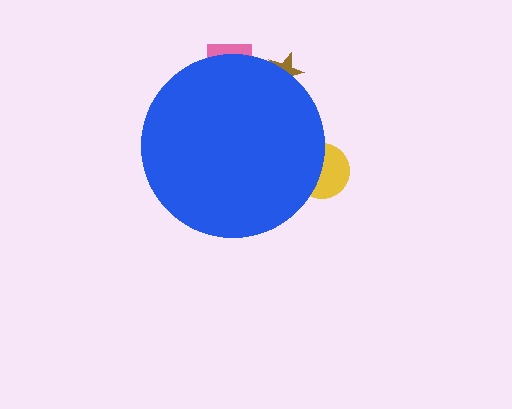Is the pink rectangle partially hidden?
Yes, the pink rectangle is partially hidden behind the blue circle.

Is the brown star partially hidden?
Yes, the brown star is partially hidden behind the blue circle.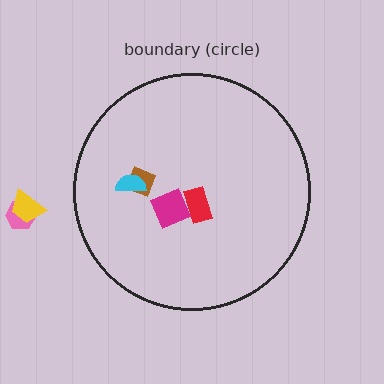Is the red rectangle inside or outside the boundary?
Inside.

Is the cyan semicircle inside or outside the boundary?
Inside.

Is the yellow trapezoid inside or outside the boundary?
Outside.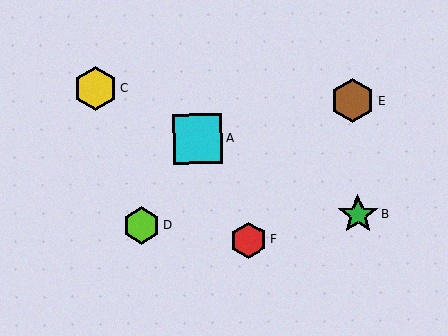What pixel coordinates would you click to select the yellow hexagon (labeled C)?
Click at (95, 89) to select the yellow hexagon C.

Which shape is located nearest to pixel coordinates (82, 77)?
The yellow hexagon (labeled C) at (95, 89) is nearest to that location.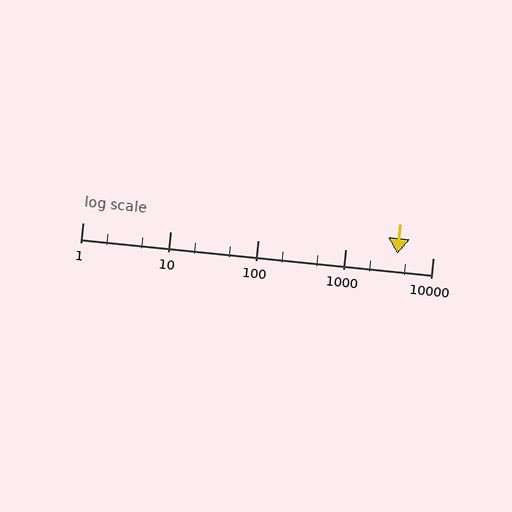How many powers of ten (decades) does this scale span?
The scale spans 4 decades, from 1 to 10000.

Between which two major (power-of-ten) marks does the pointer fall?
The pointer is between 1000 and 10000.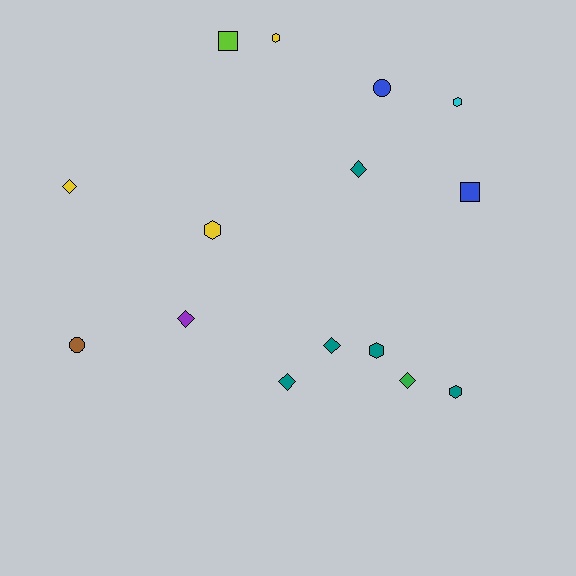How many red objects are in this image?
There are no red objects.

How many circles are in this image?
There are 2 circles.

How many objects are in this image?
There are 15 objects.